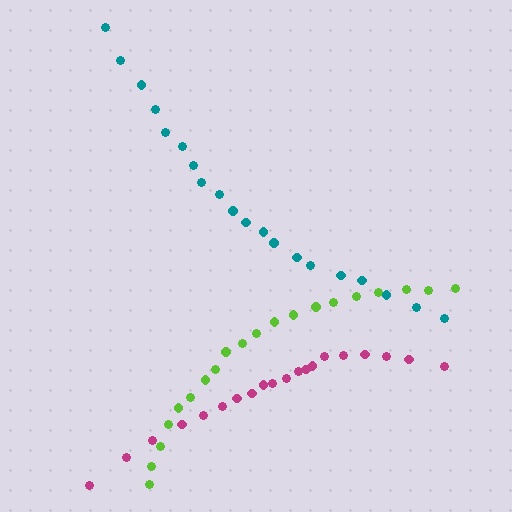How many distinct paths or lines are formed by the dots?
There are 3 distinct paths.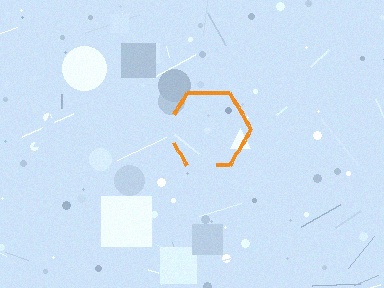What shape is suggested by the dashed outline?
The dashed outline suggests a hexagon.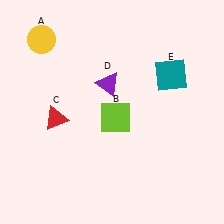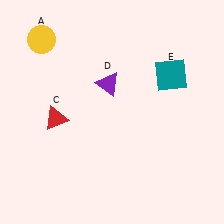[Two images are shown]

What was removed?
The lime square (B) was removed in Image 2.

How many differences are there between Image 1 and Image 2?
There is 1 difference between the two images.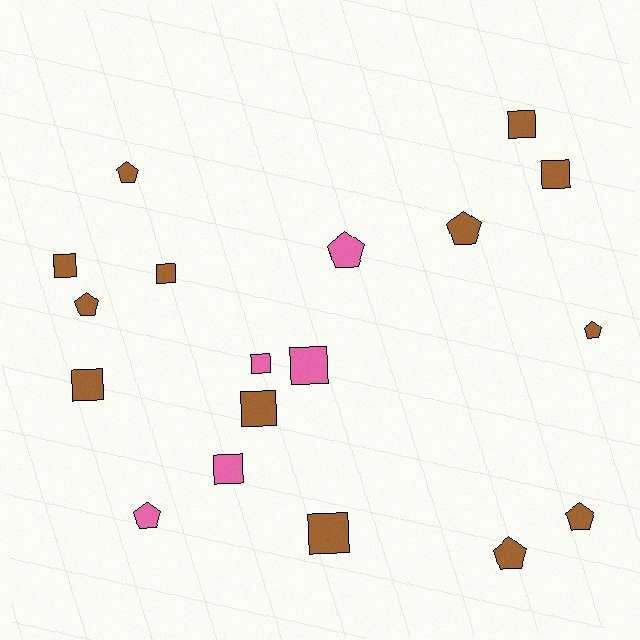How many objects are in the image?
There are 18 objects.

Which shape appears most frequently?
Square, with 10 objects.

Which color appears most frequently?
Brown, with 13 objects.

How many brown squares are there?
There are 7 brown squares.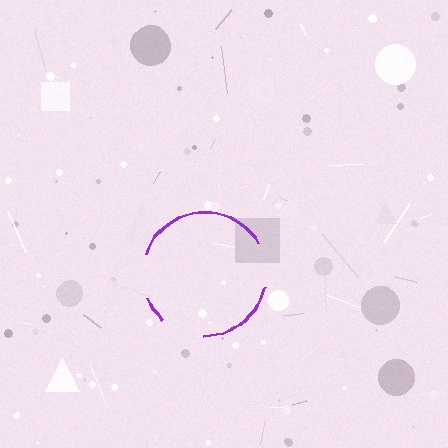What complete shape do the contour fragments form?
The contour fragments form a circle.